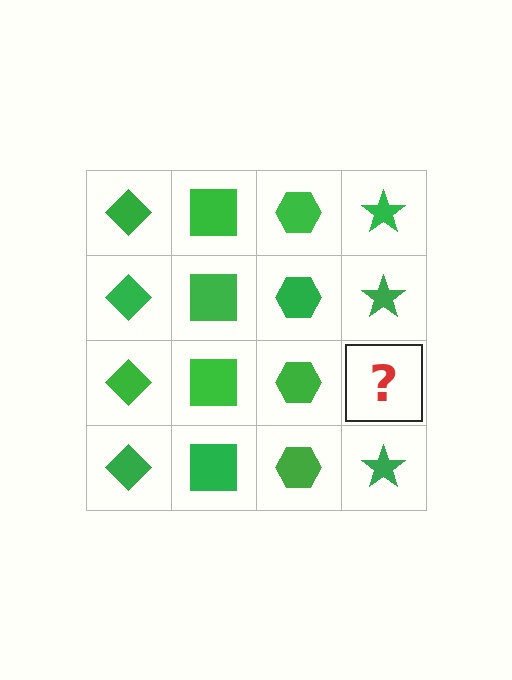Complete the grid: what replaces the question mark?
The question mark should be replaced with a green star.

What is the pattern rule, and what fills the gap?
The rule is that each column has a consistent shape. The gap should be filled with a green star.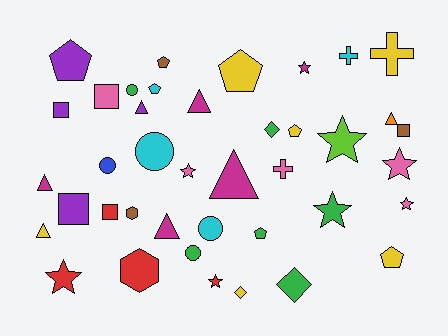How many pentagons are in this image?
There are 7 pentagons.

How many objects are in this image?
There are 40 objects.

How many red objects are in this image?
There are 4 red objects.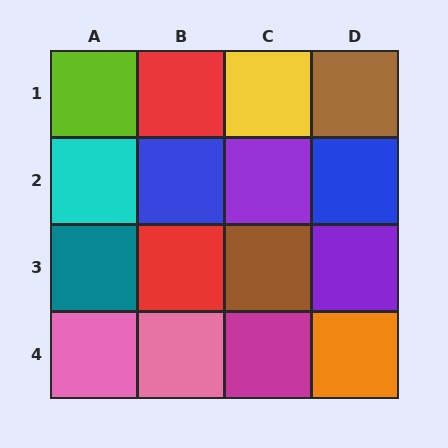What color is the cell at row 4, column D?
Orange.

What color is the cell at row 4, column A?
Pink.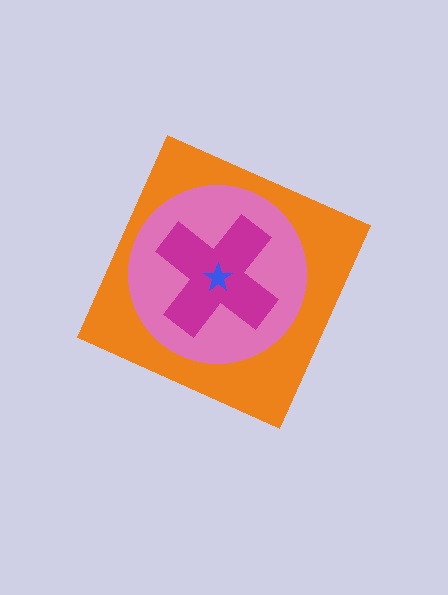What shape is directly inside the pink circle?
The magenta cross.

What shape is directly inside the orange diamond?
The pink circle.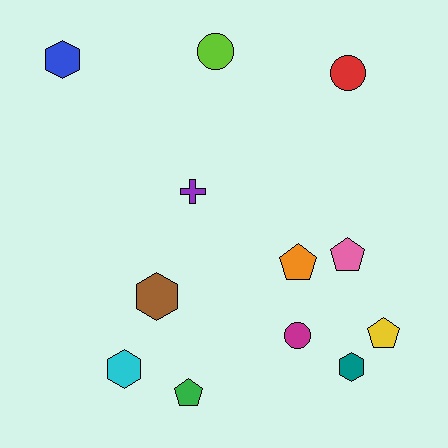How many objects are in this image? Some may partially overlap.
There are 12 objects.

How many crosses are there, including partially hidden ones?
There is 1 cross.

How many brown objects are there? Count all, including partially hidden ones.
There is 1 brown object.